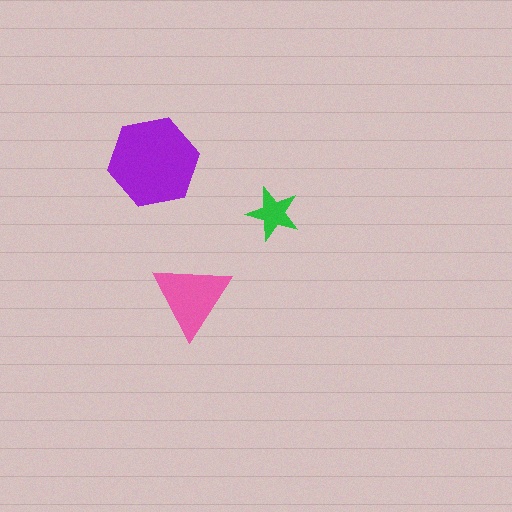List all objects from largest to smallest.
The purple hexagon, the pink triangle, the green star.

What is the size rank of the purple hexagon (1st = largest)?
1st.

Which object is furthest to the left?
The purple hexagon is leftmost.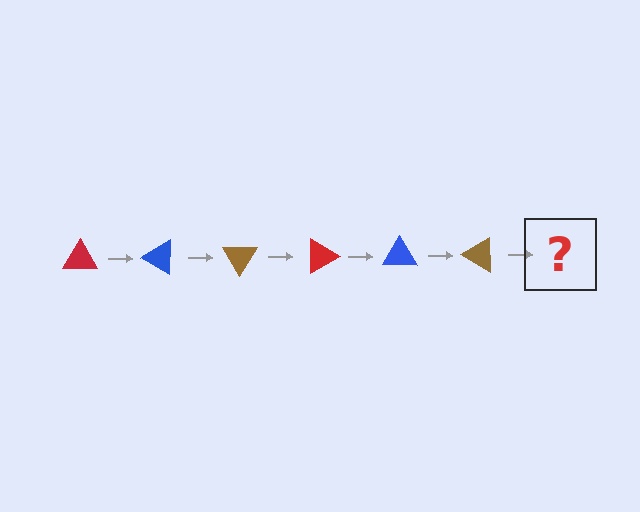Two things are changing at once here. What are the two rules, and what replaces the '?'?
The two rules are that it rotates 30 degrees each step and the color cycles through red, blue, and brown. The '?' should be a red triangle, rotated 180 degrees from the start.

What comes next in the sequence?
The next element should be a red triangle, rotated 180 degrees from the start.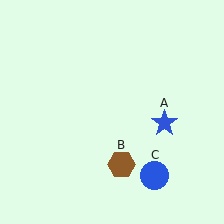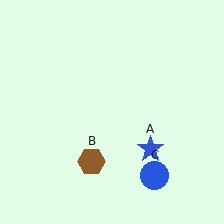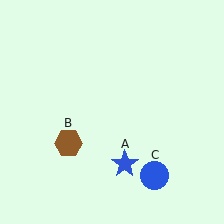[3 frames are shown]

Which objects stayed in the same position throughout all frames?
Blue circle (object C) remained stationary.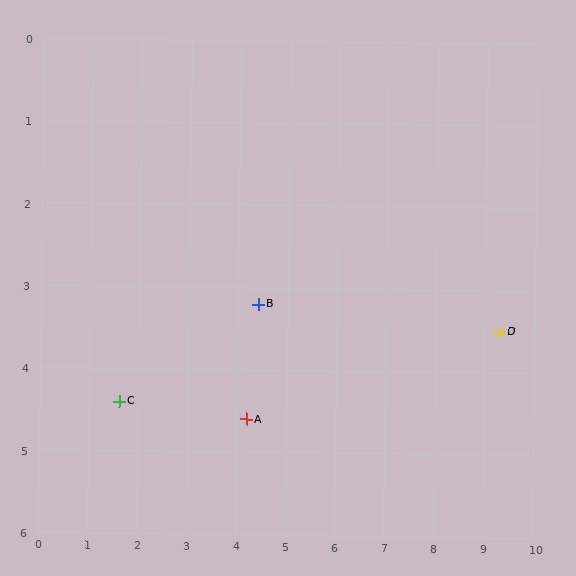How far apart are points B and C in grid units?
Points B and C are about 3.0 grid units apart.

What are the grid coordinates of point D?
Point D is at approximately (9.3, 3.5).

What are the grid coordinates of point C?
Point C is at approximately (1.6, 4.4).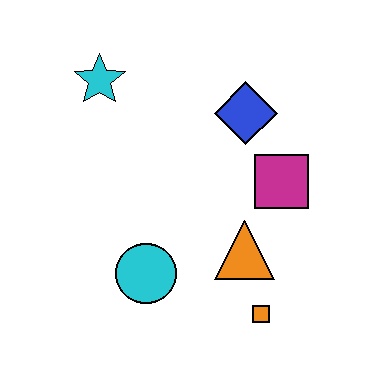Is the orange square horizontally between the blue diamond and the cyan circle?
No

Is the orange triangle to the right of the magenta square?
No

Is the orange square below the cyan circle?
Yes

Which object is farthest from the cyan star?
The orange square is farthest from the cyan star.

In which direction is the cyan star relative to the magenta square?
The cyan star is to the left of the magenta square.